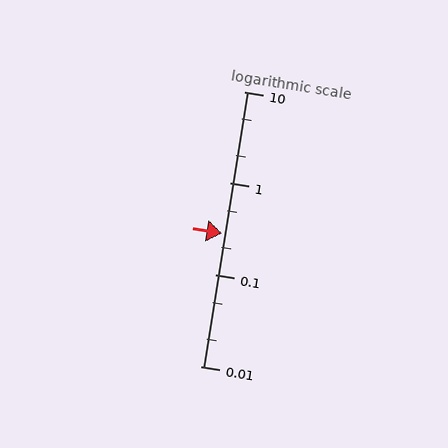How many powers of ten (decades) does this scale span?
The scale spans 3 decades, from 0.01 to 10.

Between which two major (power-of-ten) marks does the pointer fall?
The pointer is between 0.1 and 1.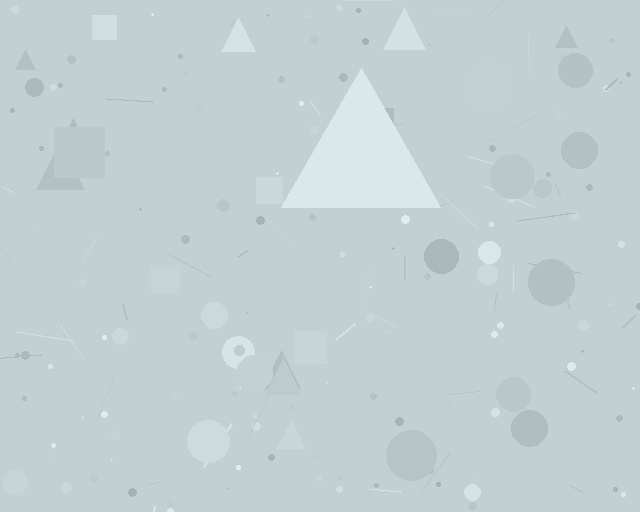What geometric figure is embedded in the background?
A triangle is embedded in the background.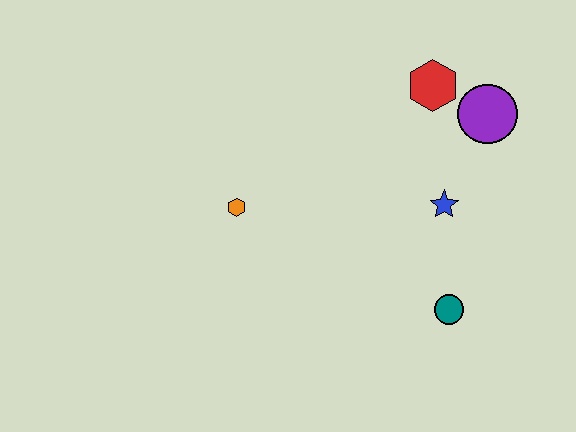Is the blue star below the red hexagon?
Yes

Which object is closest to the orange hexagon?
The blue star is closest to the orange hexagon.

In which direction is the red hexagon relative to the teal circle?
The red hexagon is above the teal circle.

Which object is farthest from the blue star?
The orange hexagon is farthest from the blue star.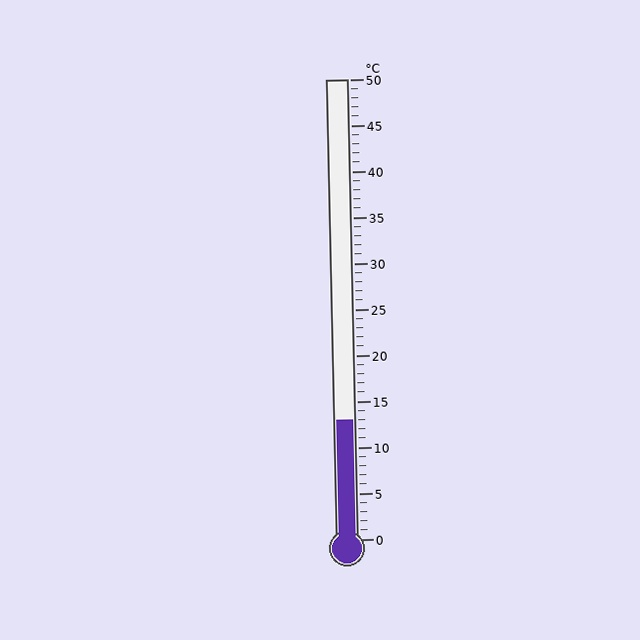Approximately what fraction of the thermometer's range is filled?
The thermometer is filled to approximately 25% of its range.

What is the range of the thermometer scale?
The thermometer scale ranges from 0°C to 50°C.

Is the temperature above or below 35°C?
The temperature is below 35°C.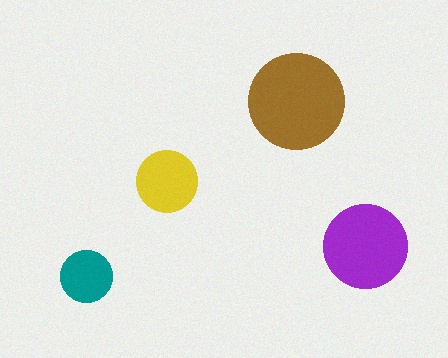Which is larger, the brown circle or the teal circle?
The brown one.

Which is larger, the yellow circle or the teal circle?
The yellow one.